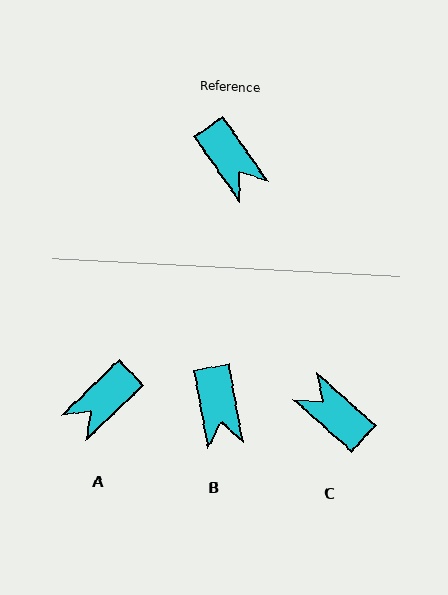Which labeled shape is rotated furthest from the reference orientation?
C, about 167 degrees away.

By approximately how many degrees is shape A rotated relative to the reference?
Approximately 81 degrees clockwise.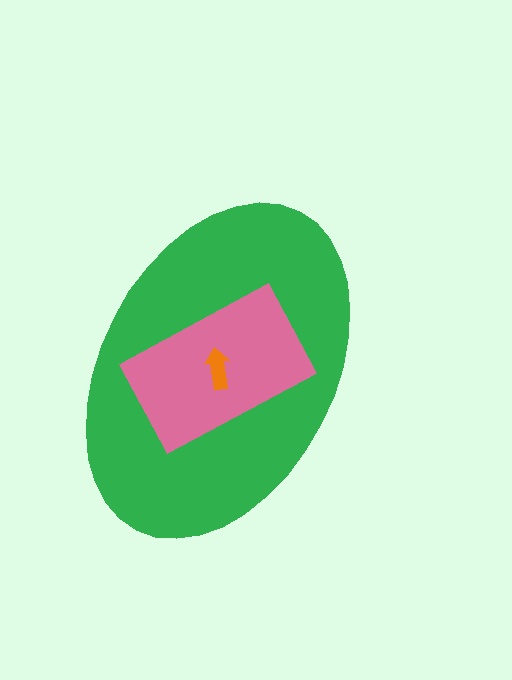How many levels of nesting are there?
3.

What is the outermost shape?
The green ellipse.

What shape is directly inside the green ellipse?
The pink rectangle.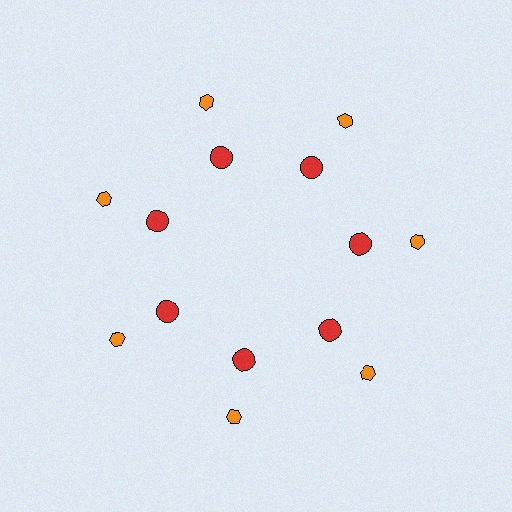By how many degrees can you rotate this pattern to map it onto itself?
The pattern maps onto itself every 51 degrees of rotation.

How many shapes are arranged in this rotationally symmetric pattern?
There are 14 shapes, arranged in 7 groups of 2.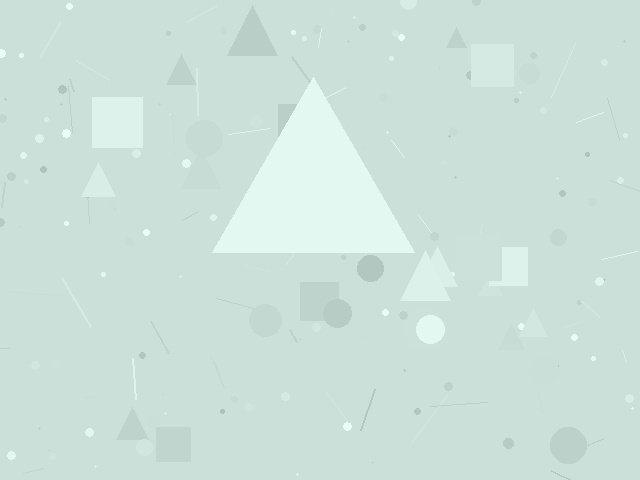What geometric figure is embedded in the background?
A triangle is embedded in the background.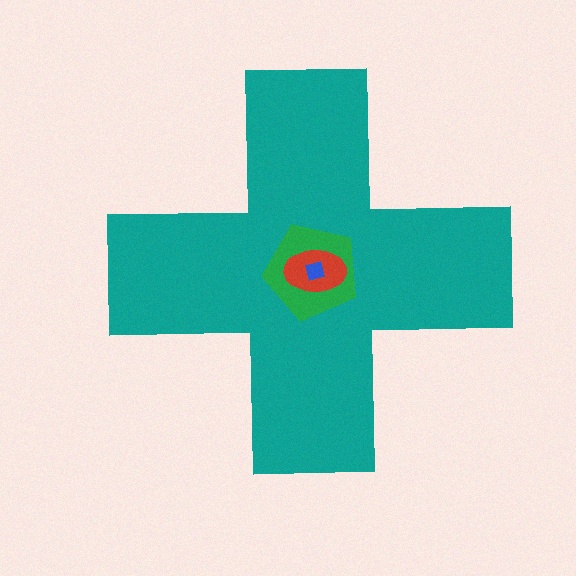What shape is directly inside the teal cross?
The green pentagon.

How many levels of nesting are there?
4.